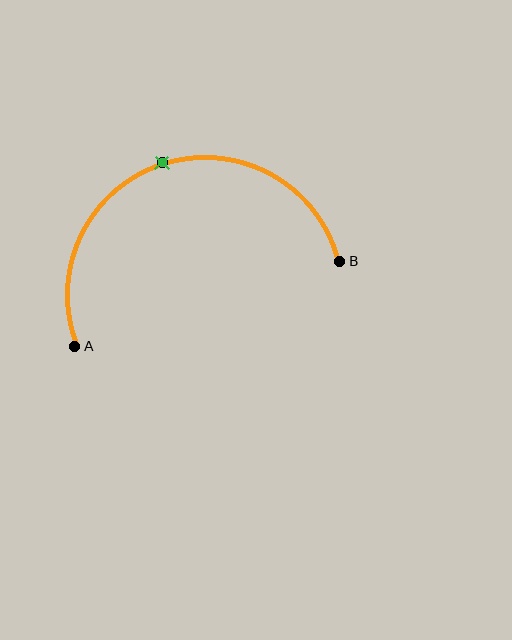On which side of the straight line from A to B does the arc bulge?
The arc bulges above the straight line connecting A and B.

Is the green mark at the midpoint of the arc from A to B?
Yes. The green mark lies on the arc at equal arc-length from both A and B — it is the arc midpoint.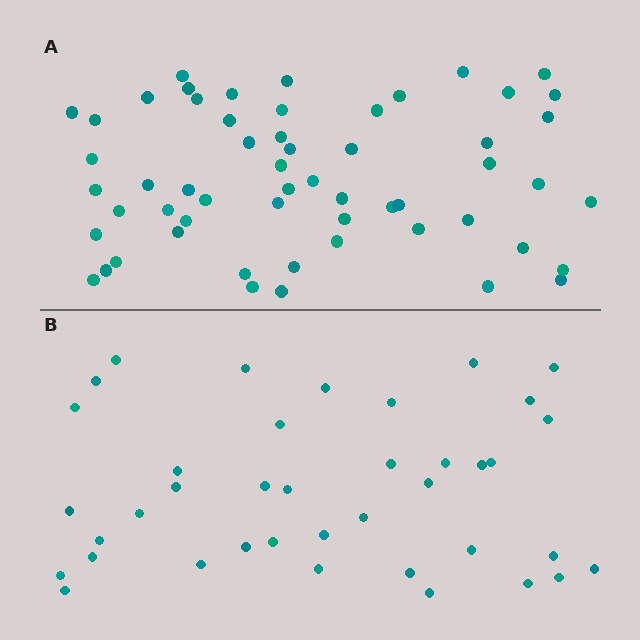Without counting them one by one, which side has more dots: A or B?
Region A (the top region) has more dots.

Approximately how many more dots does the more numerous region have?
Region A has approximately 20 more dots than region B.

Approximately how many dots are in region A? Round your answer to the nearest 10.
About 60 dots. (The exact count is 57, which rounds to 60.)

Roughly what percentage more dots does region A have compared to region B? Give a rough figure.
About 45% more.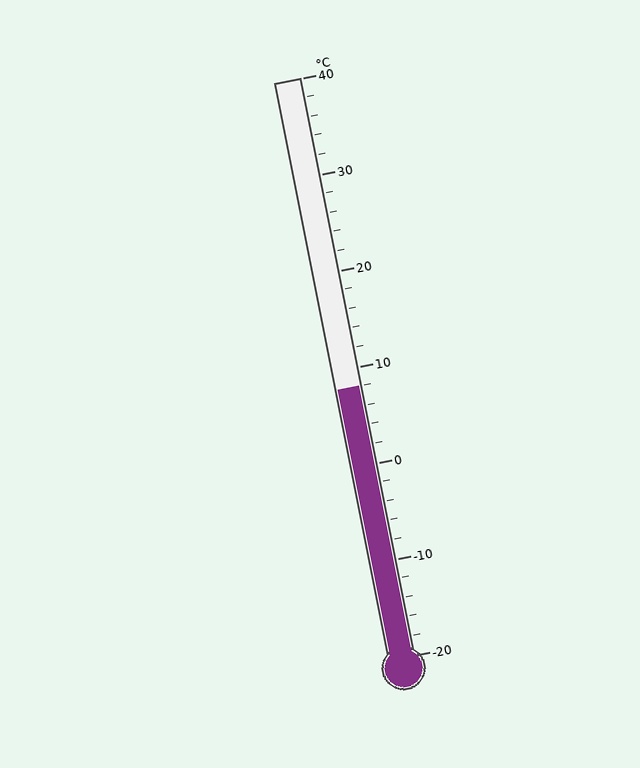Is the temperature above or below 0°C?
The temperature is above 0°C.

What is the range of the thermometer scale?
The thermometer scale ranges from -20°C to 40°C.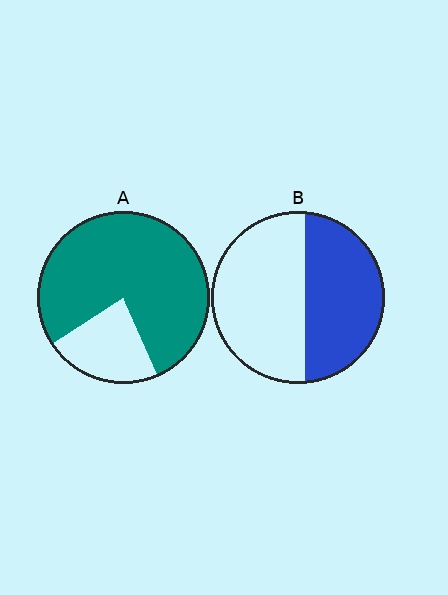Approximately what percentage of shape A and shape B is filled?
A is approximately 80% and B is approximately 45%.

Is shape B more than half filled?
No.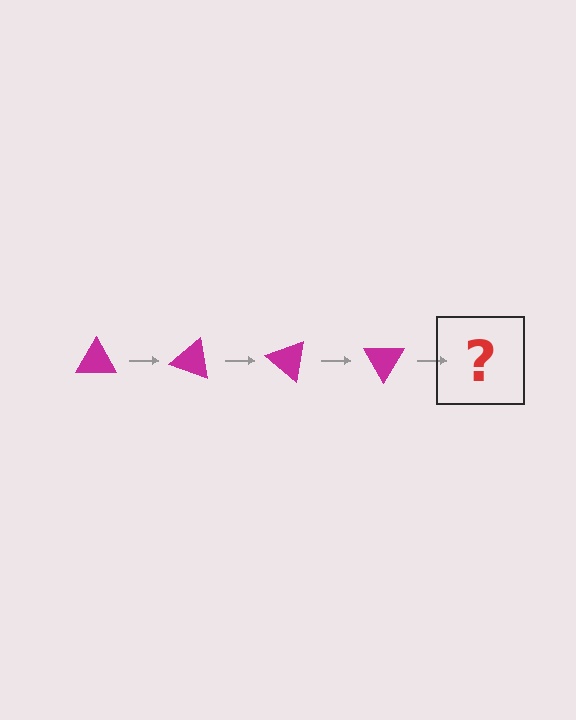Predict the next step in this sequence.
The next step is a magenta triangle rotated 80 degrees.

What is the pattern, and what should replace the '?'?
The pattern is that the triangle rotates 20 degrees each step. The '?' should be a magenta triangle rotated 80 degrees.